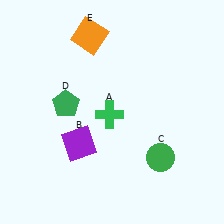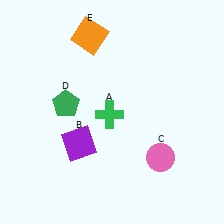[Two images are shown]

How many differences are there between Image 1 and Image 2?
There is 1 difference between the two images.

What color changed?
The circle (C) changed from green in Image 1 to pink in Image 2.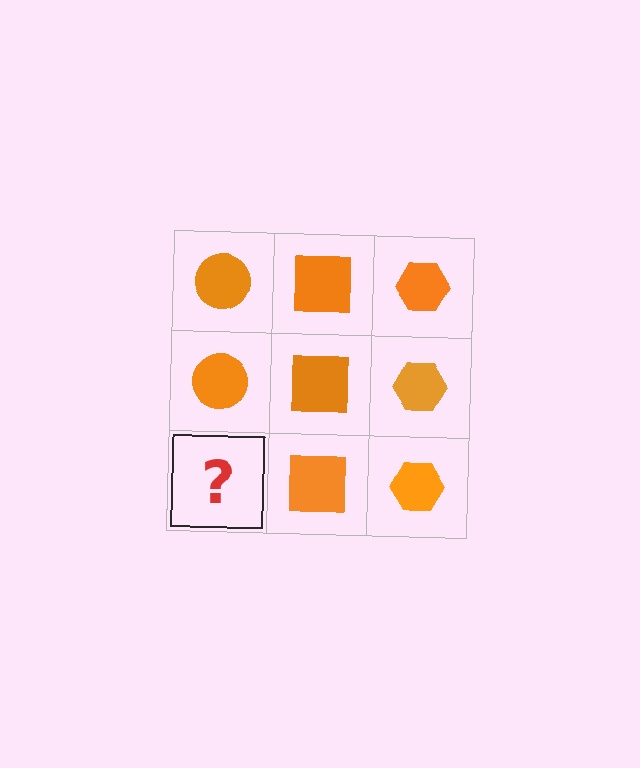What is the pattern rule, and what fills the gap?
The rule is that each column has a consistent shape. The gap should be filled with an orange circle.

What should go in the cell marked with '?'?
The missing cell should contain an orange circle.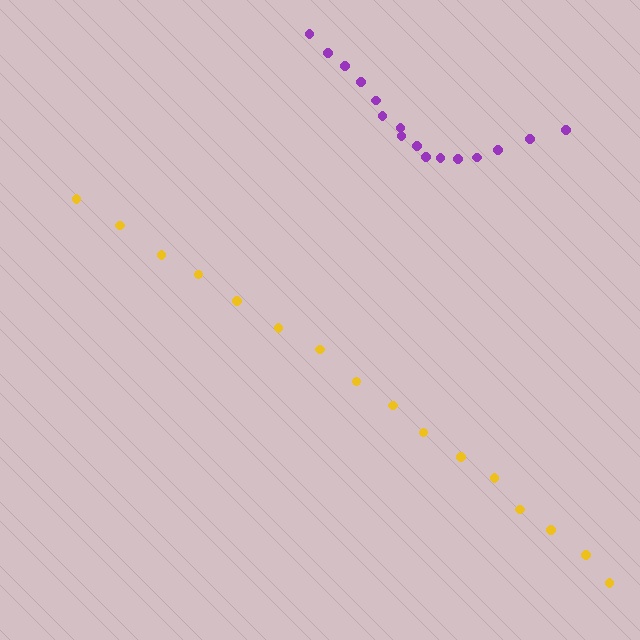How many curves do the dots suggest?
There are 2 distinct paths.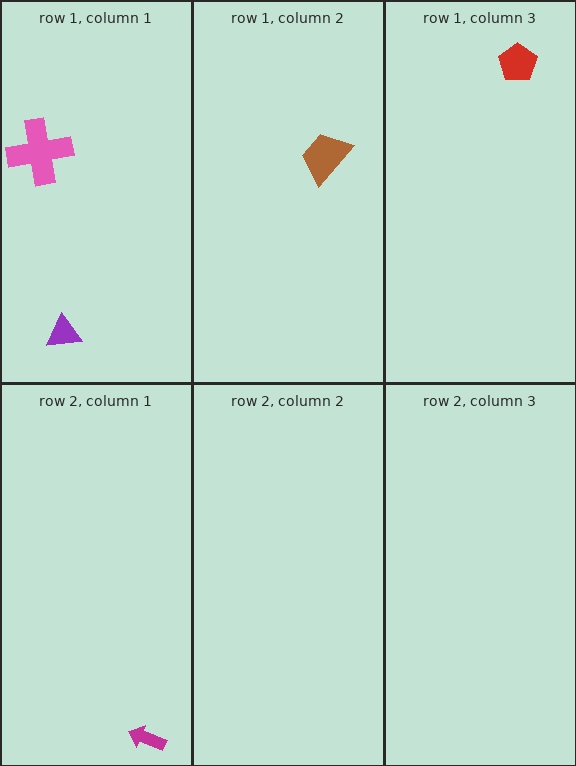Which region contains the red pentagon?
The row 1, column 3 region.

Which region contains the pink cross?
The row 1, column 1 region.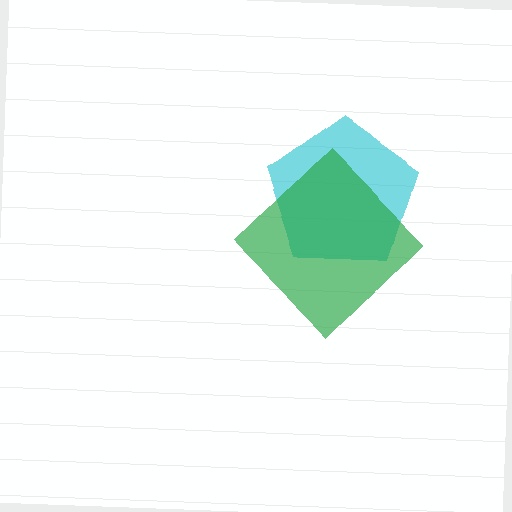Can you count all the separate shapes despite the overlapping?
Yes, there are 2 separate shapes.